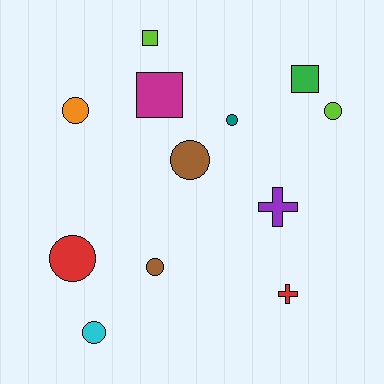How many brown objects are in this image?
There are 2 brown objects.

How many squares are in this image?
There are 3 squares.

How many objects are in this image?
There are 12 objects.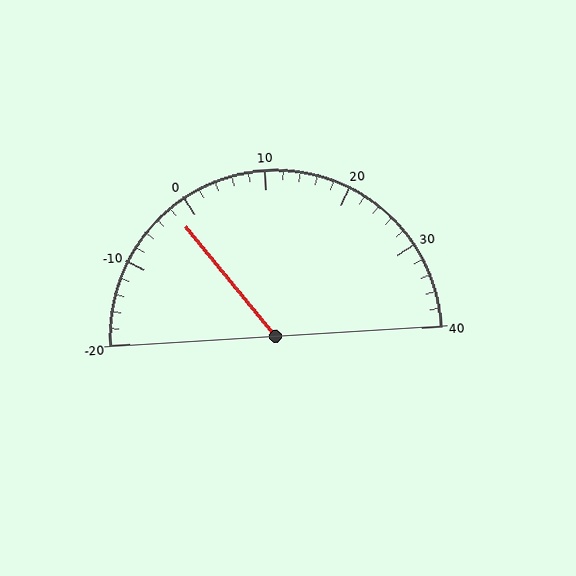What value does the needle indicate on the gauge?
The needle indicates approximately -2.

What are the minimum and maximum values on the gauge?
The gauge ranges from -20 to 40.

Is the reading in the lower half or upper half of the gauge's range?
The reading is in the lower half of the range (-20 to 40).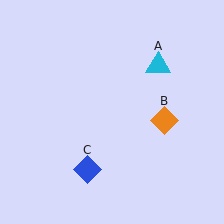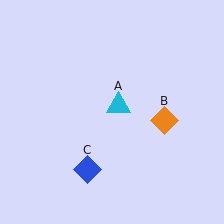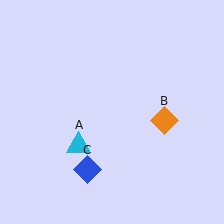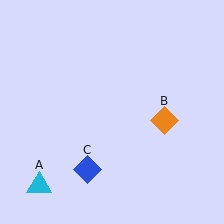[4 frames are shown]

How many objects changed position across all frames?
1 object changed position: cyan triangle (object A).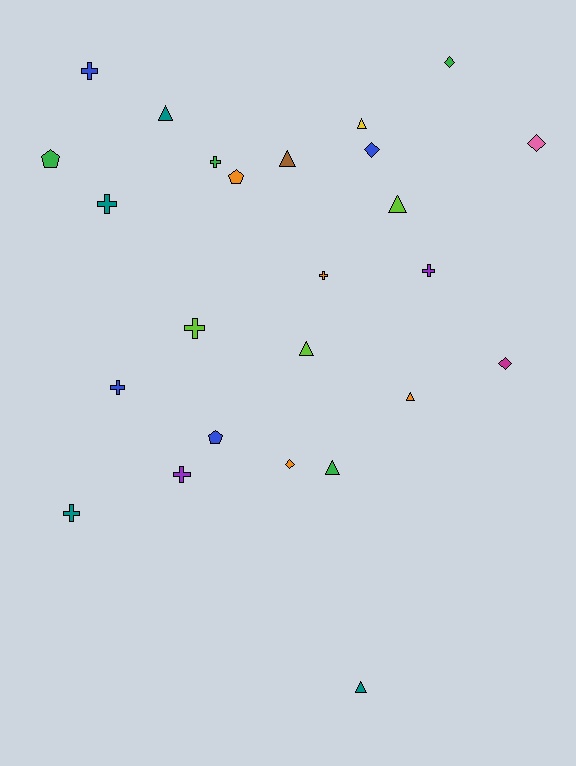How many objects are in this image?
There are 25 objects.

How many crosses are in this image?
There are 9 crosses.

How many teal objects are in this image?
There are 4 teal objects.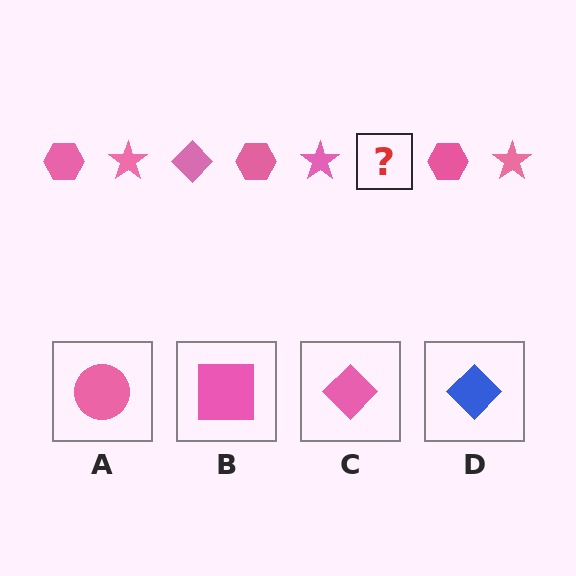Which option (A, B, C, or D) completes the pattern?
C.